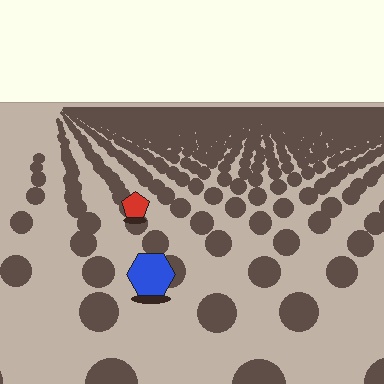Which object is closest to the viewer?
The blue hexagon is closest. The texture marks near it are larger and more spread out.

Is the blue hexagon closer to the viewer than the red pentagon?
Yes. The blue hexagon is closer — you can tell from the texture gradient: the ground texture is coarser near it.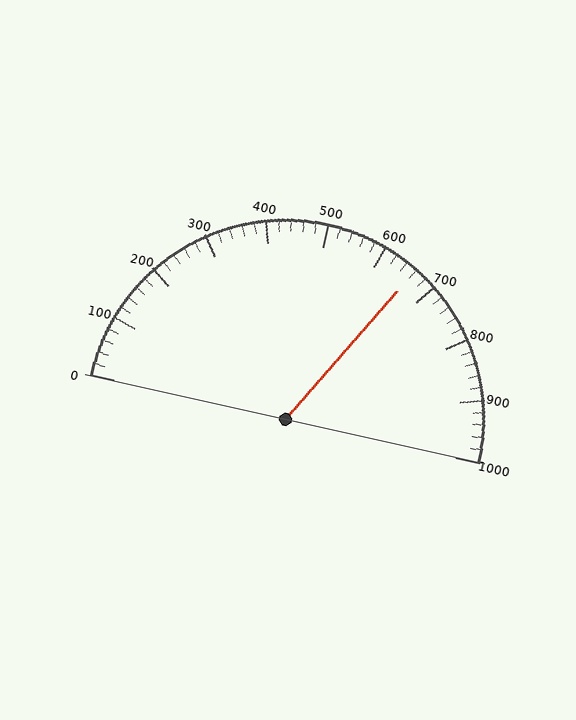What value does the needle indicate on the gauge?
The needle indicates approximately 660.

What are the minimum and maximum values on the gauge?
The gauge ranges from 0 to 1000.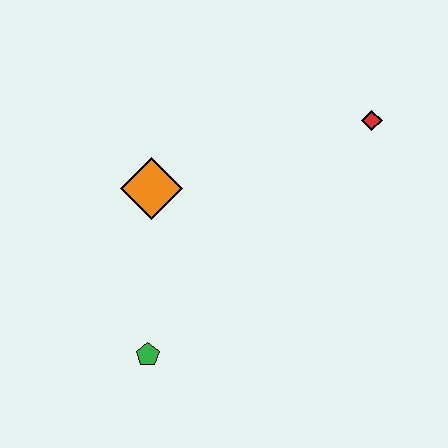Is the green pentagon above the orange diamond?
No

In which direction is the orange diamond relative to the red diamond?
The orange diamond is to the left of the red diamond.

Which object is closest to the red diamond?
The orange diamond is closest to the red diamond.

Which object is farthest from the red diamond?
The green pentagon is farthest from the red diamond.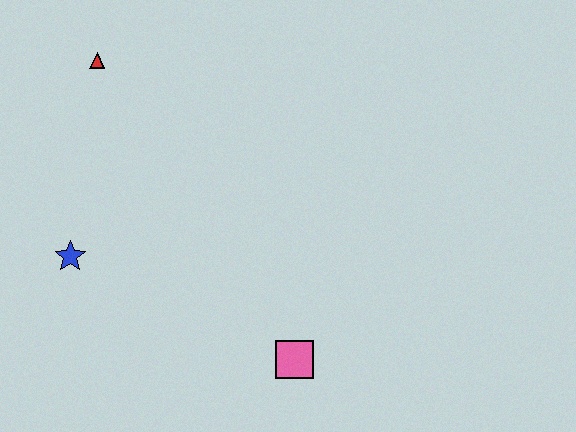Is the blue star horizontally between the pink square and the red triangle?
No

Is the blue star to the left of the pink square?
Yes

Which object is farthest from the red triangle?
The pink square is farthest from the red triangle.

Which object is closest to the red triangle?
The blue star is closest to the red triangle.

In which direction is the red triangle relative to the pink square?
The red triangle is above the pink square.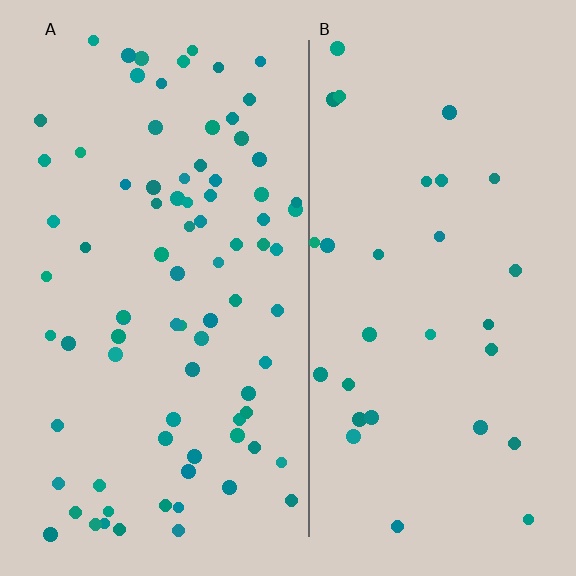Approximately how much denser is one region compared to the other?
Approximately 2.7× — region A over region B.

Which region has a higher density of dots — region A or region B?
A (the left).